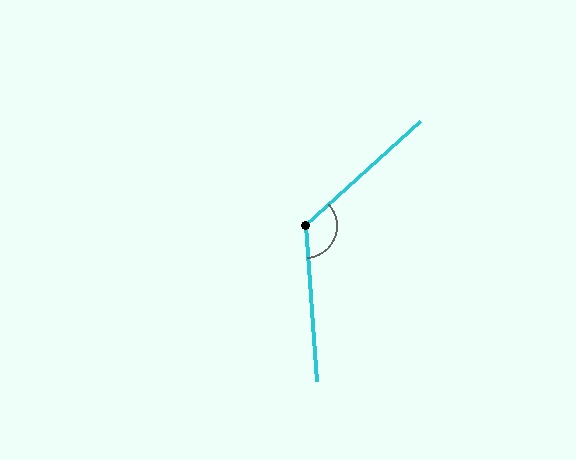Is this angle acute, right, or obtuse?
It is obtuse.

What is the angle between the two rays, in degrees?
Approximately 128 degrees.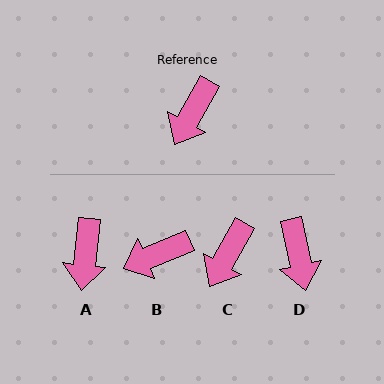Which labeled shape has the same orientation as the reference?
C.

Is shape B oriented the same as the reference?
No, it is off by about 38 degrees.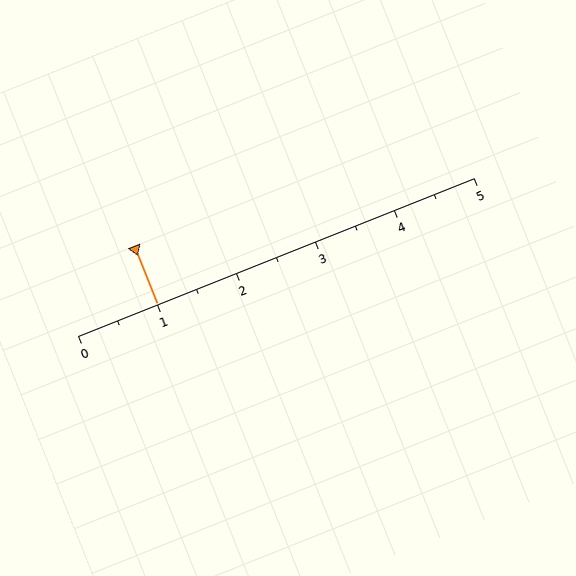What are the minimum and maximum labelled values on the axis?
The axis runs from 0 to 5.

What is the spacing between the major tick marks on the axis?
The major ticks are spaced 1 apart.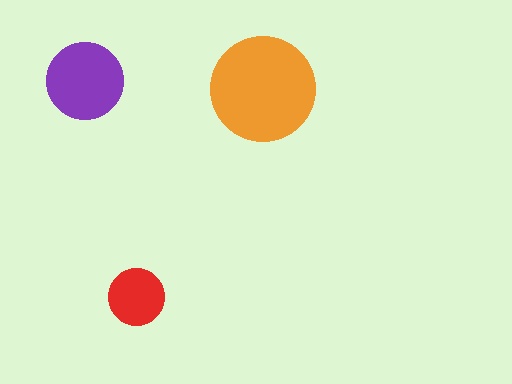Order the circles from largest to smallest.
the orange one, the purple one, the red one.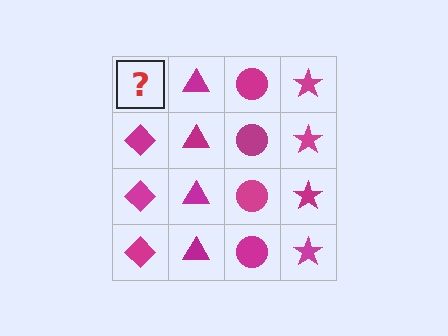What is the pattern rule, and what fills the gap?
The rule is that each column has a consistent shape. The gap should be filled with a magenta diamond.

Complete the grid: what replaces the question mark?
The question mark should be replaced with a magenta diamond.